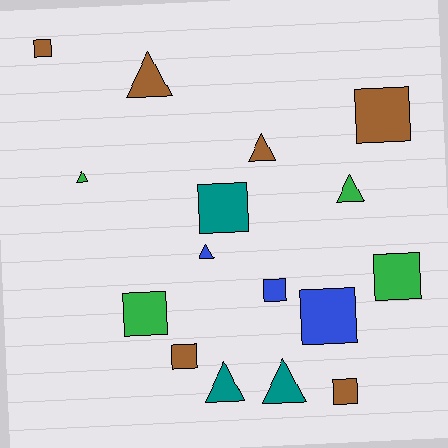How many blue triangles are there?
There is 1 blue triangle.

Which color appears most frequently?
Brown, with 6 objects.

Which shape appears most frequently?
Square, with 9 objects.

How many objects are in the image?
There are 16 objects.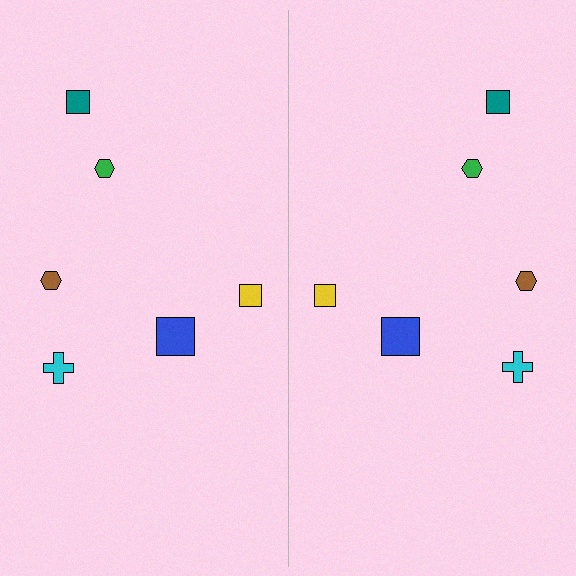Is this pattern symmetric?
Yes, this pattern has bilateral (reflection) symmetry.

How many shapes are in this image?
There are 12 shapes in this image.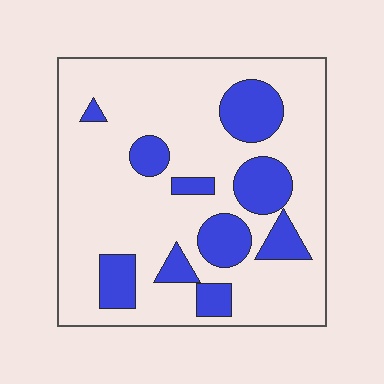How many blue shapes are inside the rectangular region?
10.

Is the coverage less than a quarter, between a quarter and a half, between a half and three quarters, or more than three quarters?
Less than a quarter.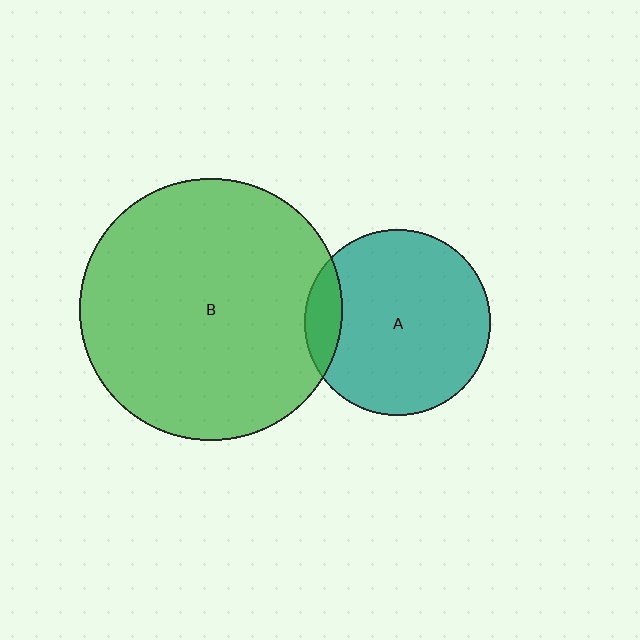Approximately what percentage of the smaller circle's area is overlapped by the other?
Approximately 10%.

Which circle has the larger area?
Circle B (green).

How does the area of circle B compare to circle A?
Approximately 2.0 times.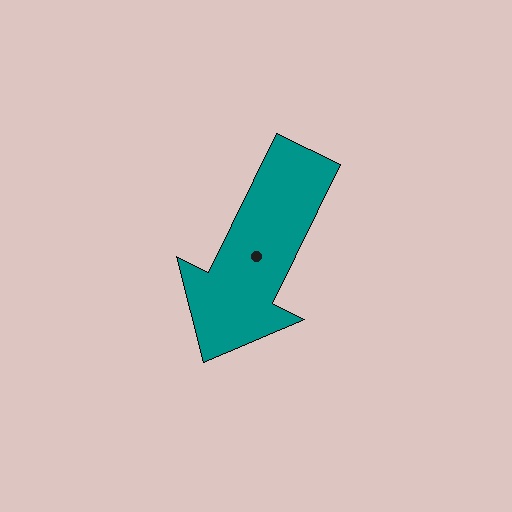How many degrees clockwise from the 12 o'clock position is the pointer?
Approximately 206 degrees.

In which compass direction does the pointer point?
Southwest.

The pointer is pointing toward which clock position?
Roughly 7 o'clock.